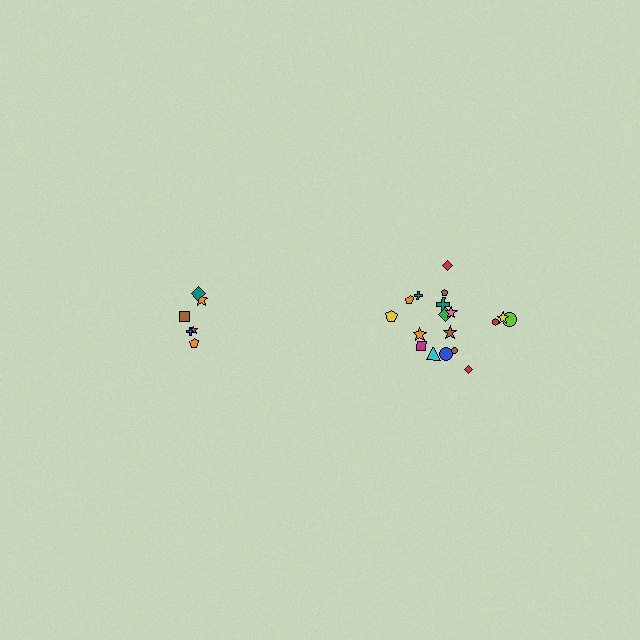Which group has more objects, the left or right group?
The right group.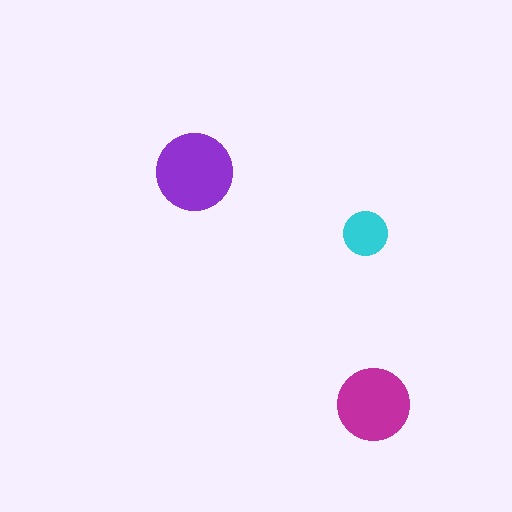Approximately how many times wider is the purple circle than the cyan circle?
About 1.5 times wider.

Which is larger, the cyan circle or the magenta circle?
The magenta one.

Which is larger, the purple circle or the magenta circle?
The purple one.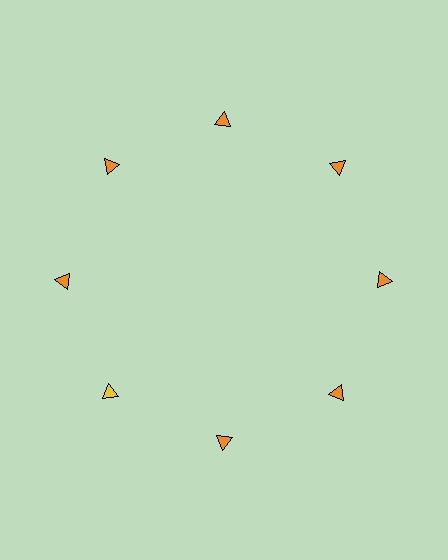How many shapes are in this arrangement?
There are 8 shapes arranged in a ring pattern.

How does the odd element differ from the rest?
It has a different color: yellow instead of orange.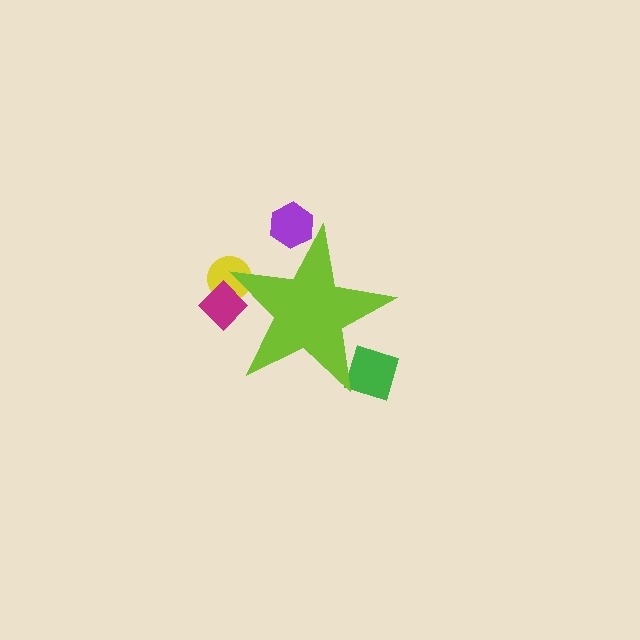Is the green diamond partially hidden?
Yes, the green diamond is partially hidden behind the lime star.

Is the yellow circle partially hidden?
Yes, the yellow circle is partially hidden behind the lime star.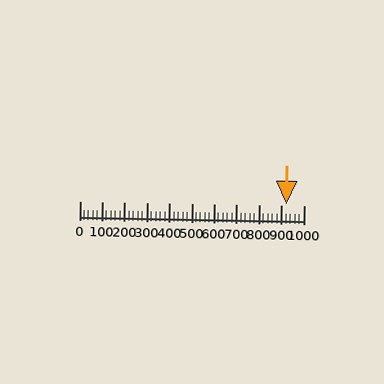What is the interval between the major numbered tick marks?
The major tick marks are spaced 100 units apart.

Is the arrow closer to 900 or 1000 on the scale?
The arrow is closer to 900.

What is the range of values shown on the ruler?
The ruler shows values from 0 to 1000.